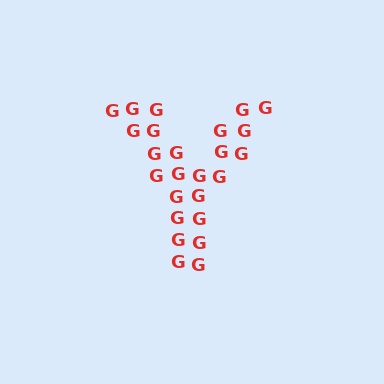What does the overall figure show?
The overall figure shows the letter Y.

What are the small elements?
The small elements are letter G's.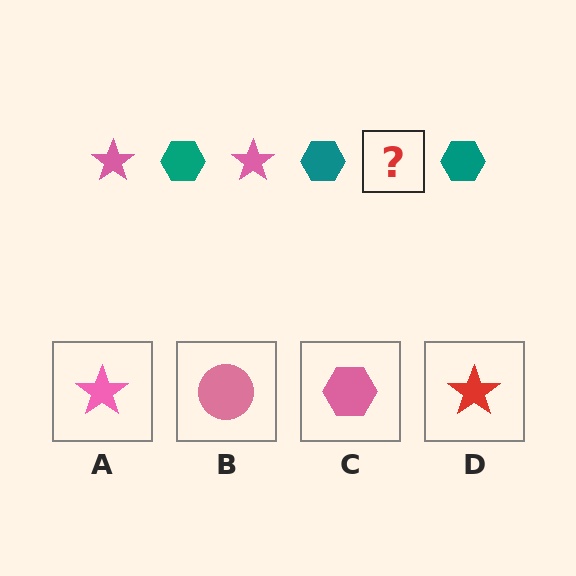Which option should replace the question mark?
Option A.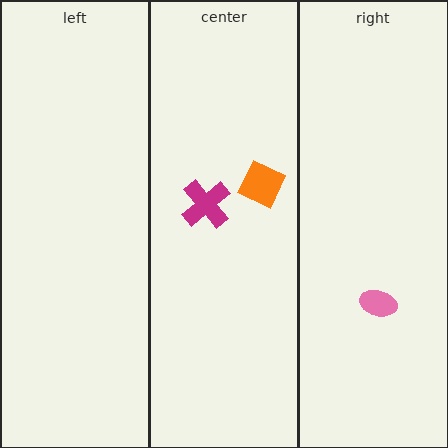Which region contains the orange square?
The center region.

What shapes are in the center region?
The magenta cross, the orange square.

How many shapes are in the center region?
2.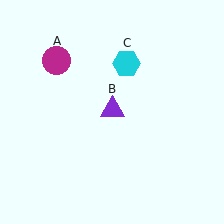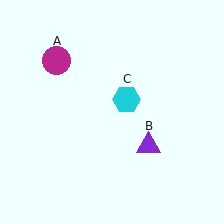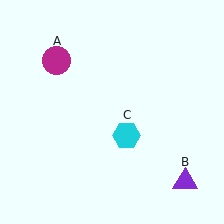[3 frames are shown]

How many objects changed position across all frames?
2 objects changed position: purple triangle (object B), cyan hexagon (object C).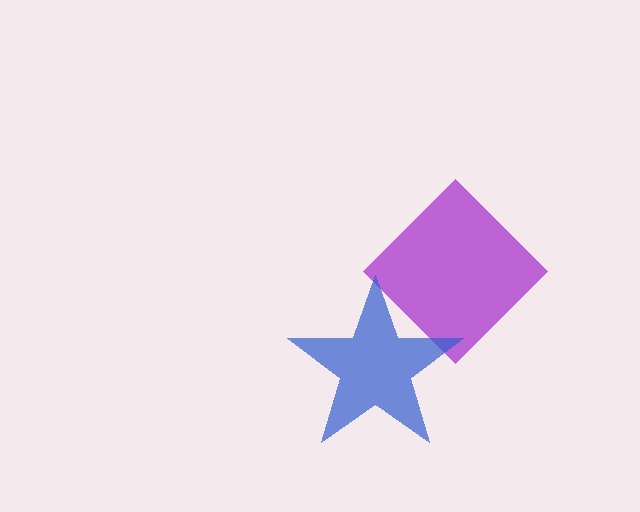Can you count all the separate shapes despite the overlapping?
Yes, there are 2 separate shapes.